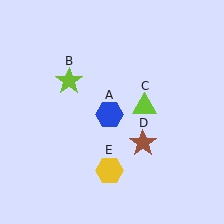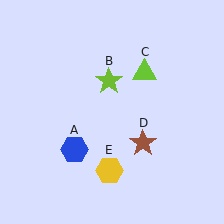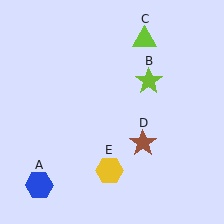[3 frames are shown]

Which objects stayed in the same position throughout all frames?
Brown star (object D) and yellow hexagon (object E) remained stationary.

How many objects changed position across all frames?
3 objects changed position: blue hexagon (object A), lime star (object B), lime triangle (object C).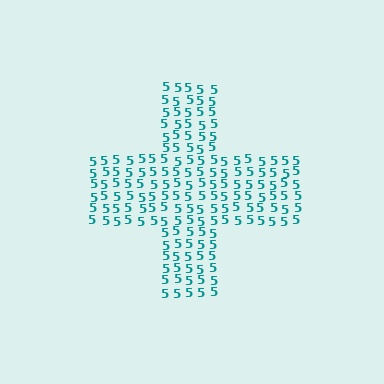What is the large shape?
The large shape is a cross.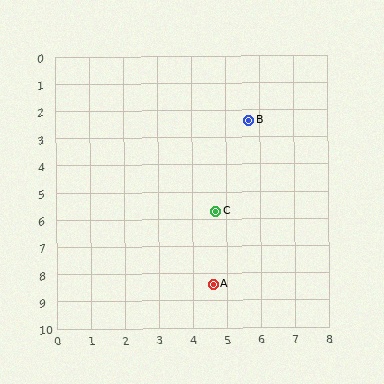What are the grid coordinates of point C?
Point C is at approximately (4.7, 5.7).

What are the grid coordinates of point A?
Point A is at approximately (4.6, 8.4).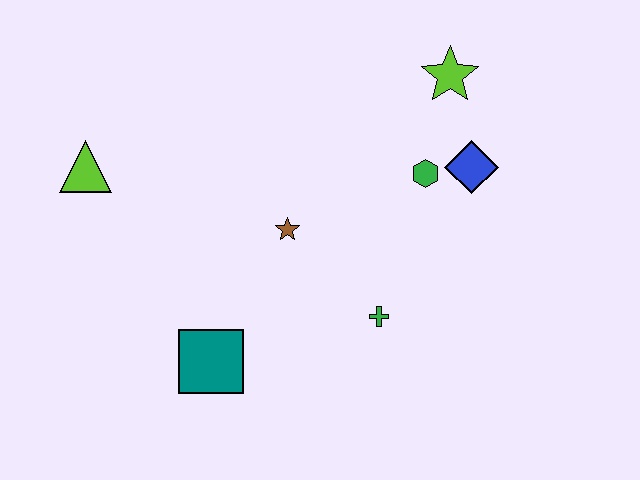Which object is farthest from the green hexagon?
The lime triangle is farthest from the green hexagon.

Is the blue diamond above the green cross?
Yes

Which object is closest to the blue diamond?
The green hexagon is closest to the blue diamond.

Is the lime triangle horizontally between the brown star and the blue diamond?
No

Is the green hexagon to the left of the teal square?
No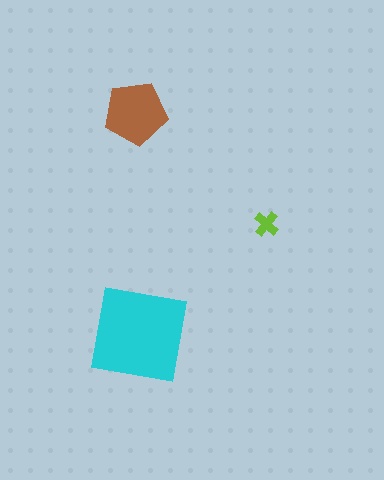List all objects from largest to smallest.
The cyan square, the brown pentagon, the lime cross.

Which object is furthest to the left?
The brown pentagon is leftmost.